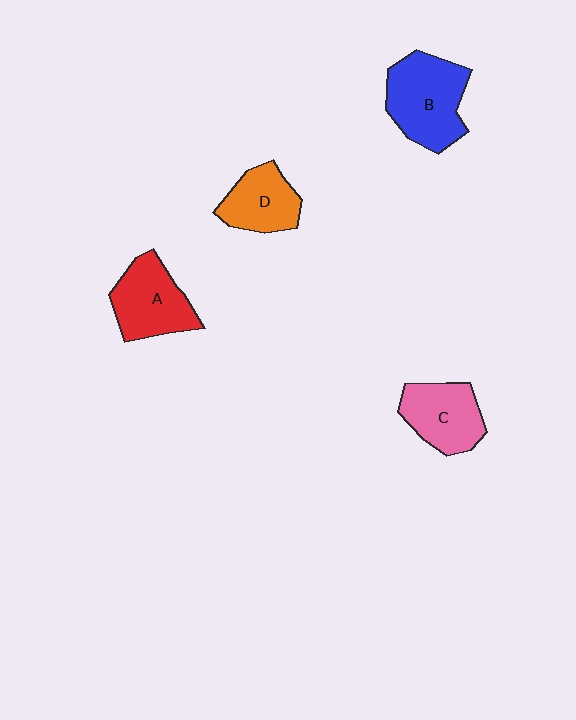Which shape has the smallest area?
Shape D (orange).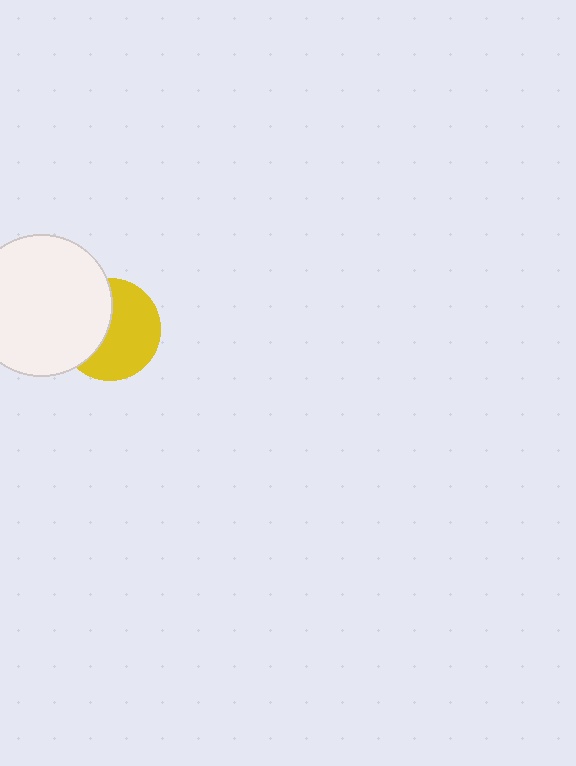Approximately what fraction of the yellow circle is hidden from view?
Roughly 41% of the yellow circle is hidden behind the white circle.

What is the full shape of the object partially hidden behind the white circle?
The partially hidden object is a yellow circle.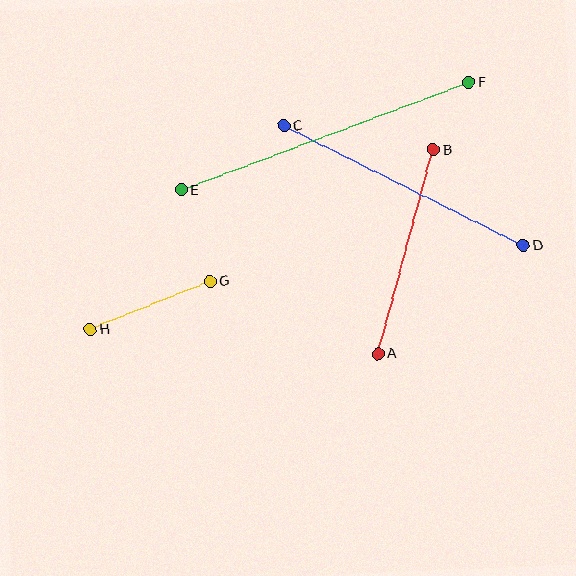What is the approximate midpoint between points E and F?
The midpoint is at approximately (325, 136) pixels.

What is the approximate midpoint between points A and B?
The midpoint is at approximately (406, 252) pixels.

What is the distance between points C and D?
The distance is approximately 268 pixels.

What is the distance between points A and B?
The distance is approximately 211 pixels.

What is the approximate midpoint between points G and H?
The midpoint is at approximately (150, 306) pixels.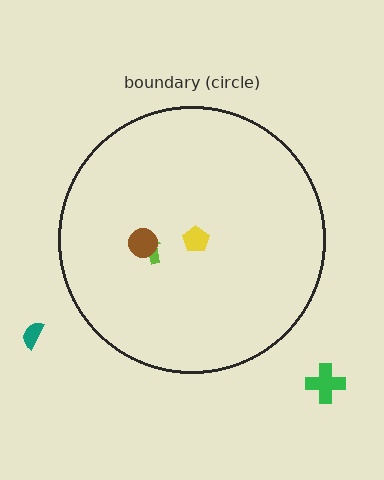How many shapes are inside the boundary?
3 inside, 2 outside.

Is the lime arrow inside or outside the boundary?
Inside.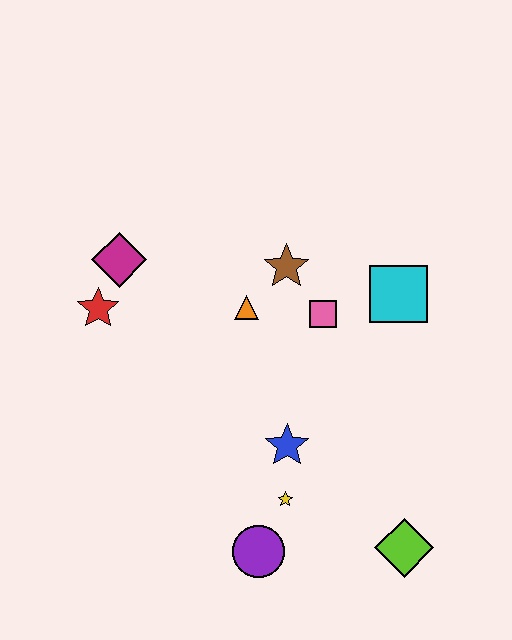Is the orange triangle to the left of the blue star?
Yes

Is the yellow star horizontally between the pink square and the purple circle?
Yes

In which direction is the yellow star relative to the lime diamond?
The yellow star is to the left of the lime diamond.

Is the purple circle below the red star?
Yes